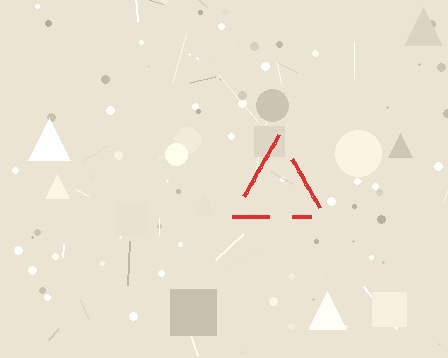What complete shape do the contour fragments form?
The contour fragments form a triangle.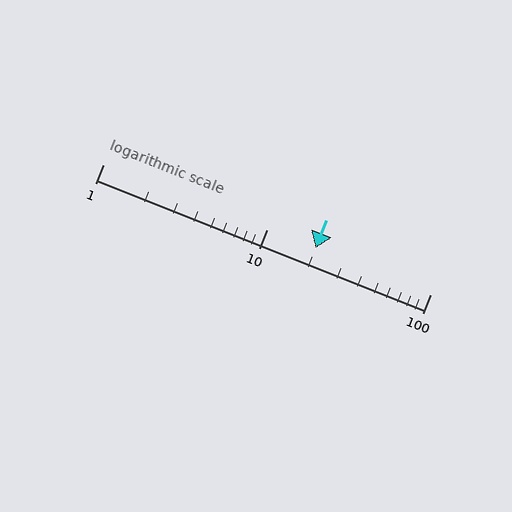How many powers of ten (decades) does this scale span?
The scale spans 2 decades, from 1 to 100.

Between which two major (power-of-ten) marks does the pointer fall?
The pointer is between 10 and 100.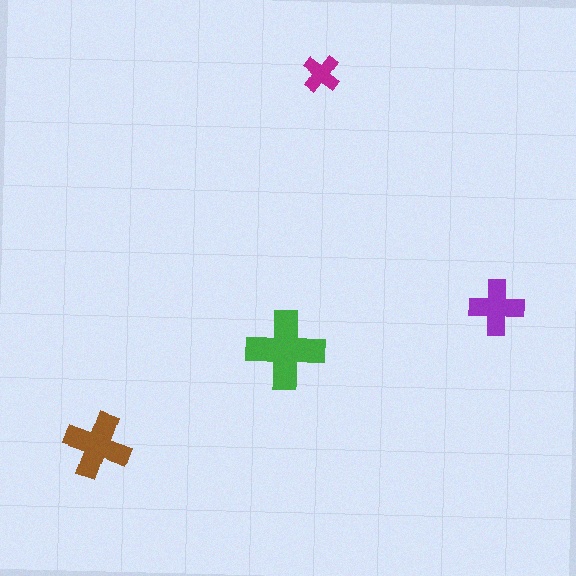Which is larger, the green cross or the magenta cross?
The green one.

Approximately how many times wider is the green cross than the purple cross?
About 1.5 times wider.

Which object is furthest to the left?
The brown cross is leftmost.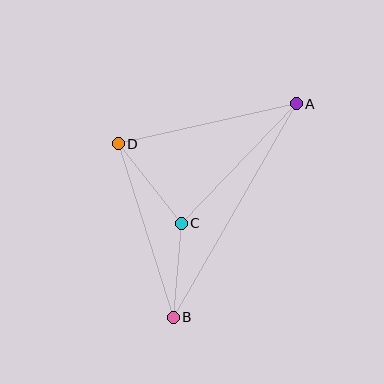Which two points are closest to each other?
Points B and C are closest to each other.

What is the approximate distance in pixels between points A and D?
The distance between A and D is approximately 183 pixels.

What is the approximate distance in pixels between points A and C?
The distance between A and C is approximately 166 pixels.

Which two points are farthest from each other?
Points A and B are farthest from each other.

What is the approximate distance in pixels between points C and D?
The distance between C and D is approximately 102 pixels.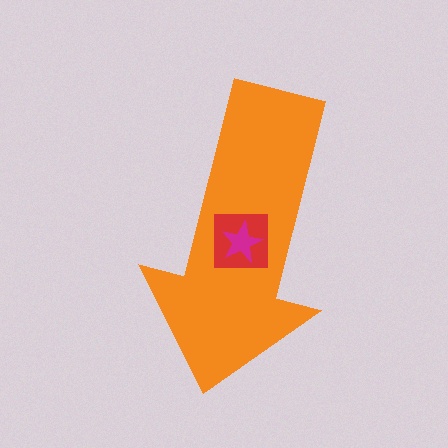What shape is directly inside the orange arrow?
The red square.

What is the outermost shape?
The orange arrow.